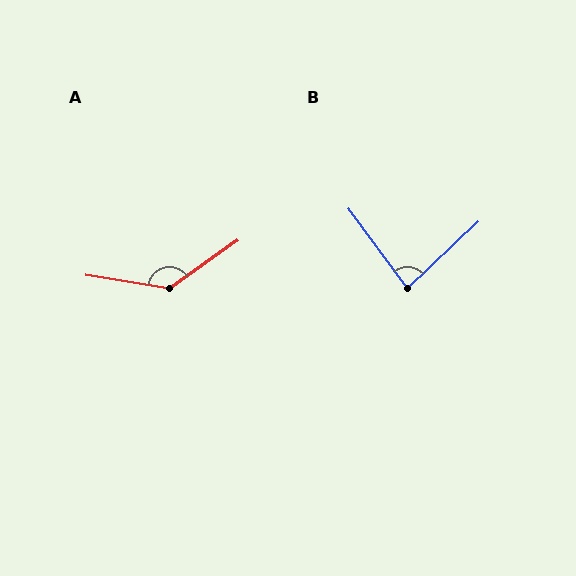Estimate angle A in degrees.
Approximately 136 degrees.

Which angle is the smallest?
B, at approximately 83 degrees.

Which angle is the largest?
A, at approximately 136 degrees.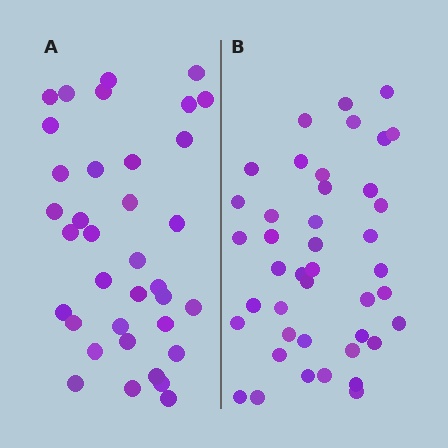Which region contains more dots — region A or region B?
Region B (the right region) has more dots.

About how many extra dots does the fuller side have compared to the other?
Region B has about 6 more dots than region A.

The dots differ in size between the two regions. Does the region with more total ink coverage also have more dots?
No. Region A has more total ink coverage because its dots are larger, but region B actually contains more individual dots. Total area can be misleading — the number of items is what matters here.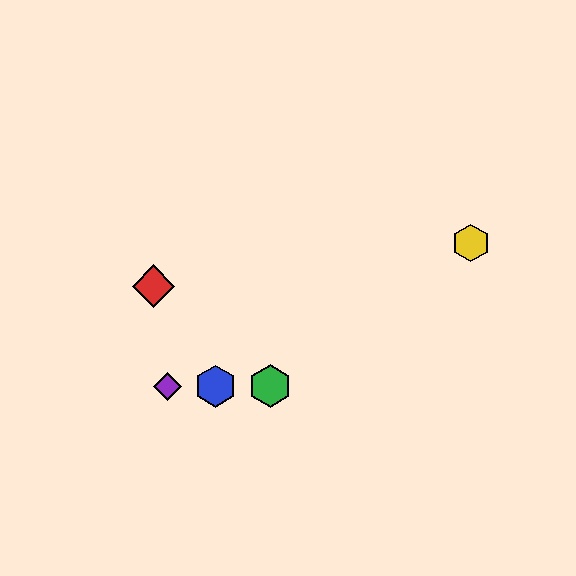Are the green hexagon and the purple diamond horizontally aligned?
Yes, both are at y≈386.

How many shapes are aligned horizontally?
3 shapes (the blue hexagon, the green hexagon, the purple diamond) are aligned horizontally.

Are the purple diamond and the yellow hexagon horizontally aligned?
No, the purple diamond is at y≈386 and the yellow hexagon is at y≈243.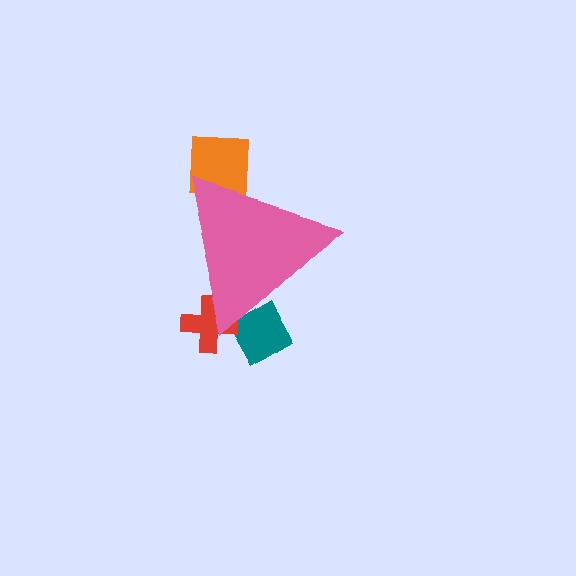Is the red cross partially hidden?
Yes, the red cross is partially hidden behind the pink triangle.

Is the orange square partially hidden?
Yes, the orange square is partially hidden behind the pink triangle.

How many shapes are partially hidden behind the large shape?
3 shapes are partially hidden.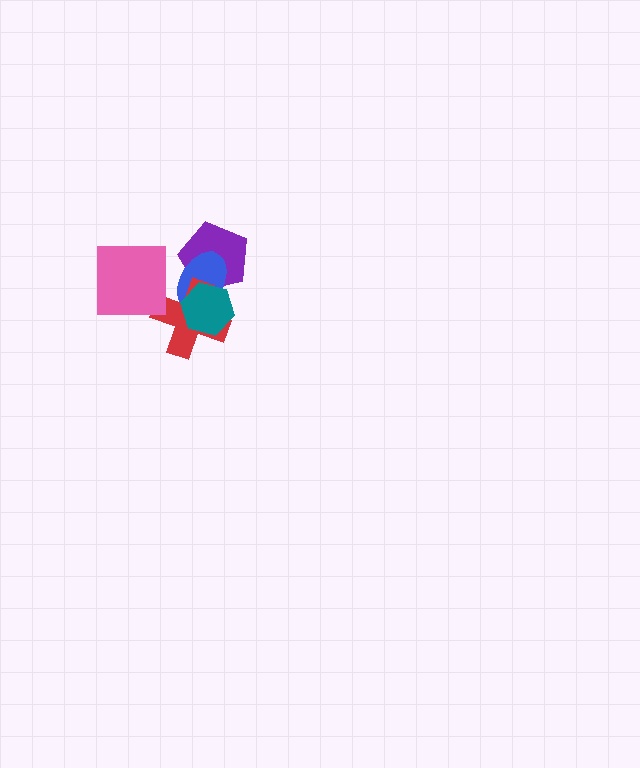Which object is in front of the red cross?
The teal hexagon is in front of the red cross.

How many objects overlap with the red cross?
3 objects overlap with the red cross.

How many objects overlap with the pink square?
0 objects overlap with the pink square.